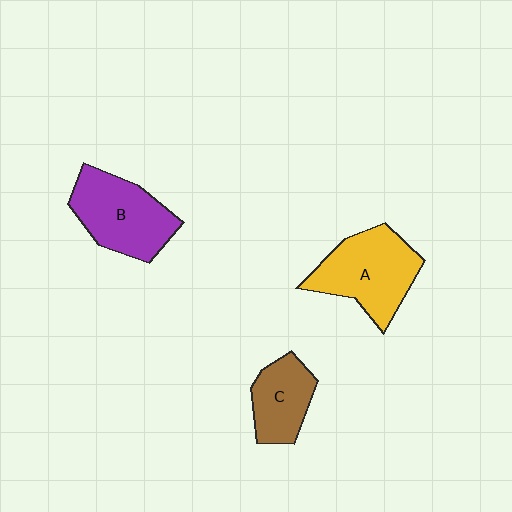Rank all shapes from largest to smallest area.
From largest to smallest: A (yellow), B (purple), C (brown).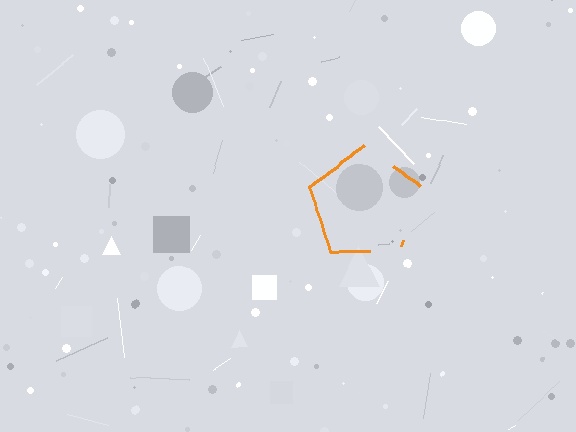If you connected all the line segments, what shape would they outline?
They would outline a pentagon.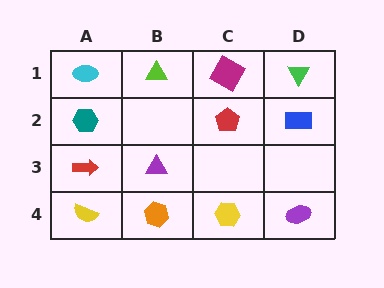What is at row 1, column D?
A green triangle.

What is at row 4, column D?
A purple ellipse.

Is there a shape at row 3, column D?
No, that cell is empty.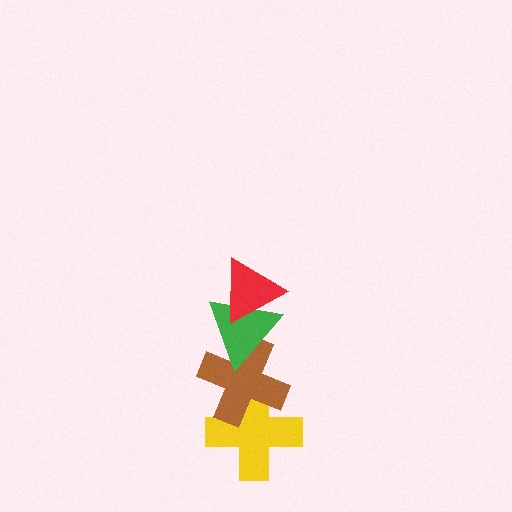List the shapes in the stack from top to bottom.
From top to bottom: the red triangle, the green triangle, the brown cross, the yellow cross.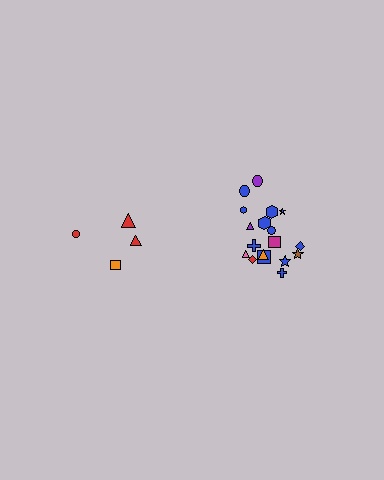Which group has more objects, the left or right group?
The right group.